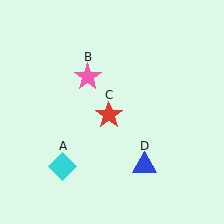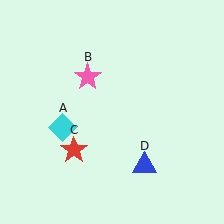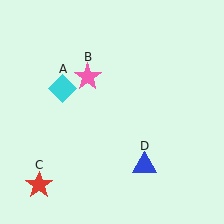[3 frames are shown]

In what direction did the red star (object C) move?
The red star (object C) moved down and to the left.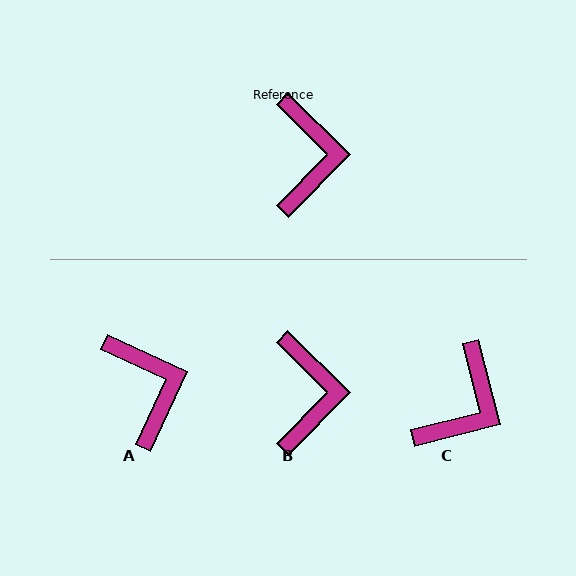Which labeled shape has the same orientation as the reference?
B.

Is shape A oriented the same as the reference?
No, it is off by about 20 degrees.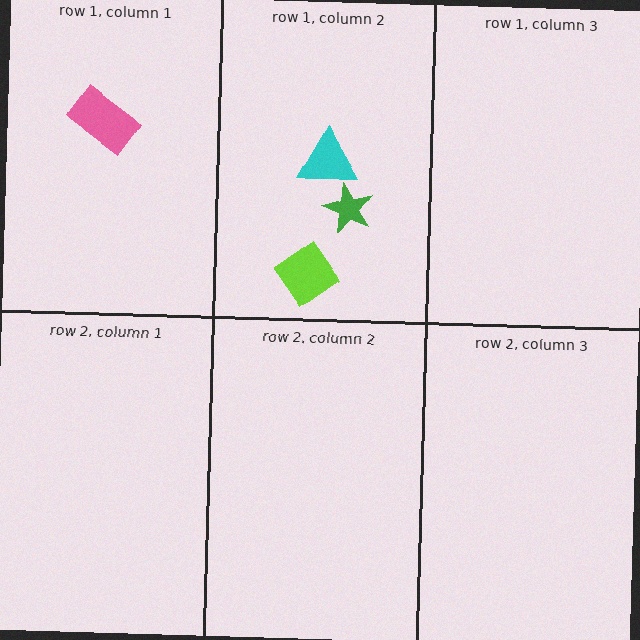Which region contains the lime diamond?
The row 1, column 2 region.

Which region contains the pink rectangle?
The row 1, column 1 region.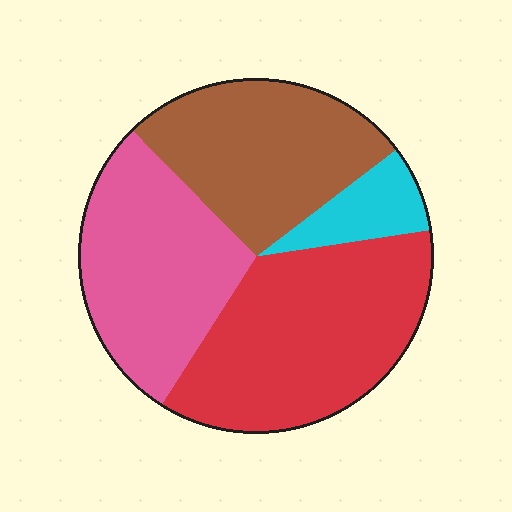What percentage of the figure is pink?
Pink covers 29% of the figure.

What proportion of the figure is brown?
Brown covers roughly 25% of the figure.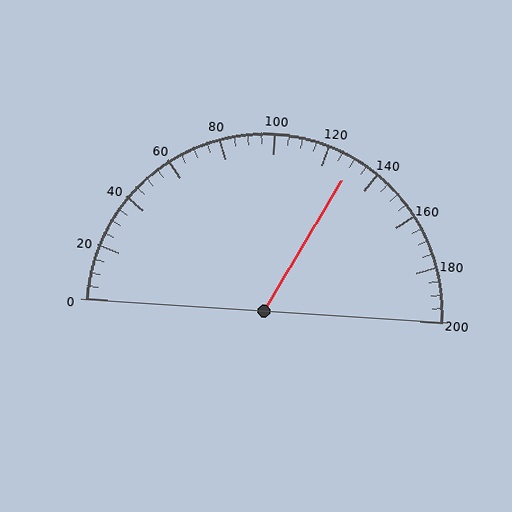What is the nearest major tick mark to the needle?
The nearest major tick mark is 120.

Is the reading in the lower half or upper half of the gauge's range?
The reading is in the upper half of the range (0 to 200).